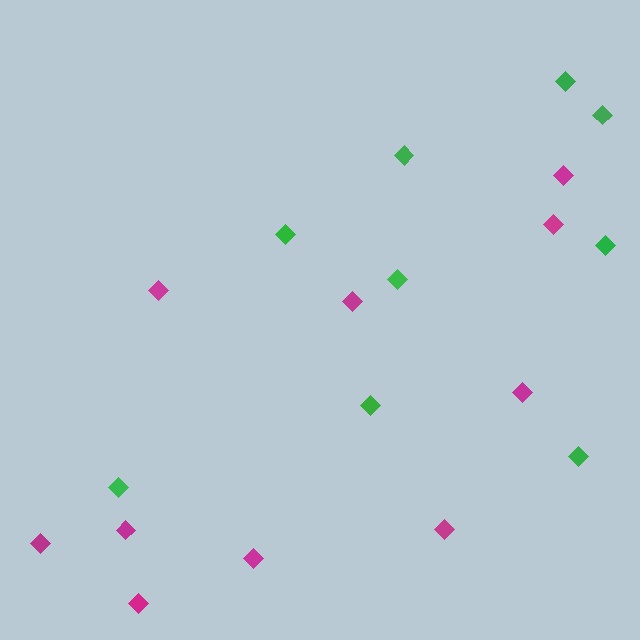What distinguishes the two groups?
There are 2 groups: one group of green diamonds (9) and one group of magenta diamonds (10).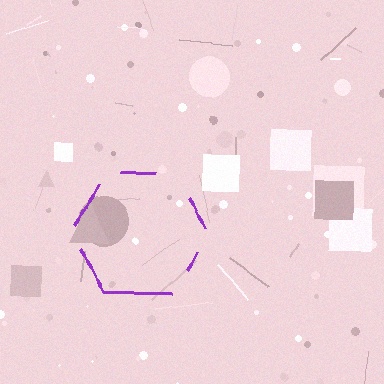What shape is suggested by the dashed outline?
The dashed outline suggests a hexagon.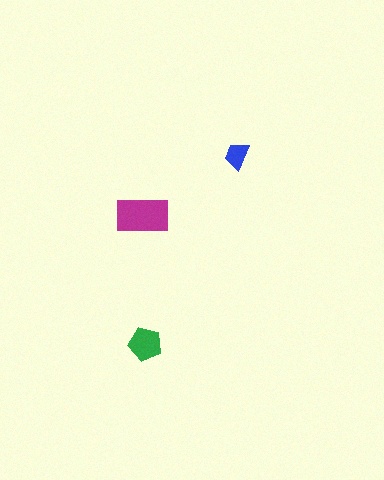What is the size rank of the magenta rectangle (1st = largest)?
1st.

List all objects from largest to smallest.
The magenta rectangle, the green pentagon, the blue trapezoid.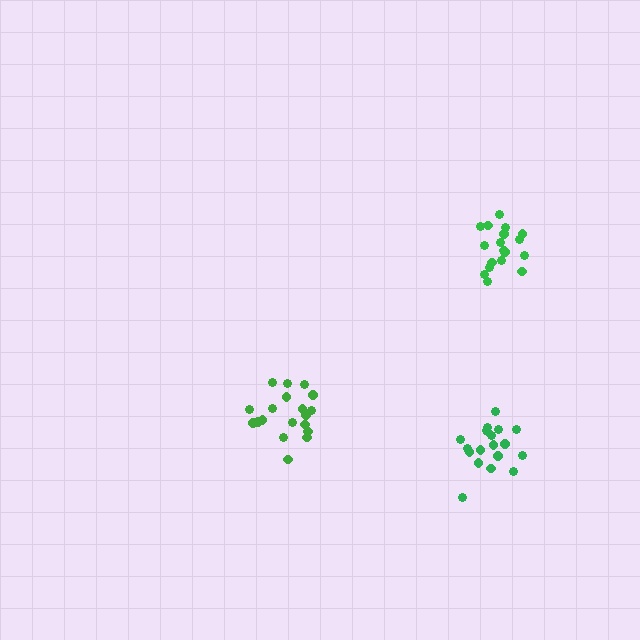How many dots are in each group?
Group 1: 19 dots, Group 2: 19 dots, Group 3: 19 dots (57 total).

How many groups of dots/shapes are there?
There are 3 groups.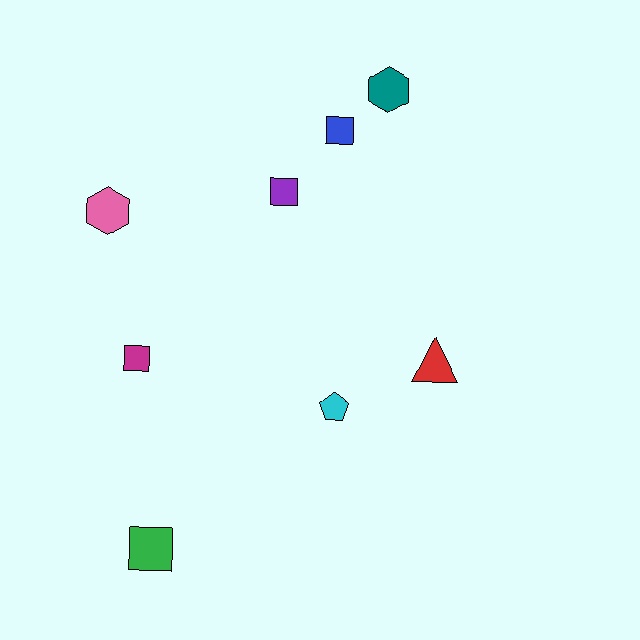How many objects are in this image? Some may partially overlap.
There are 8 objects.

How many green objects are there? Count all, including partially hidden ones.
There is 1 green object.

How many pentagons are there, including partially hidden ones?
There is 1 pentagon.